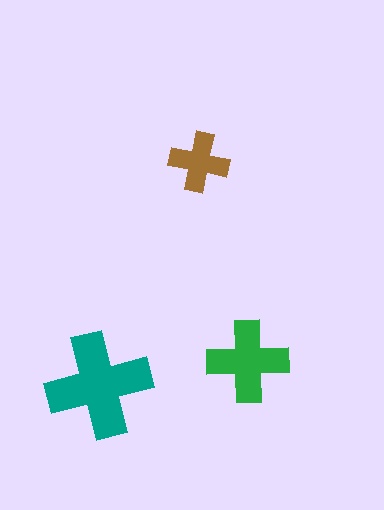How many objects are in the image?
There are 3 objects in the image.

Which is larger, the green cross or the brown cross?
The green one.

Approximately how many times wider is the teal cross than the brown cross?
About 2 times wider.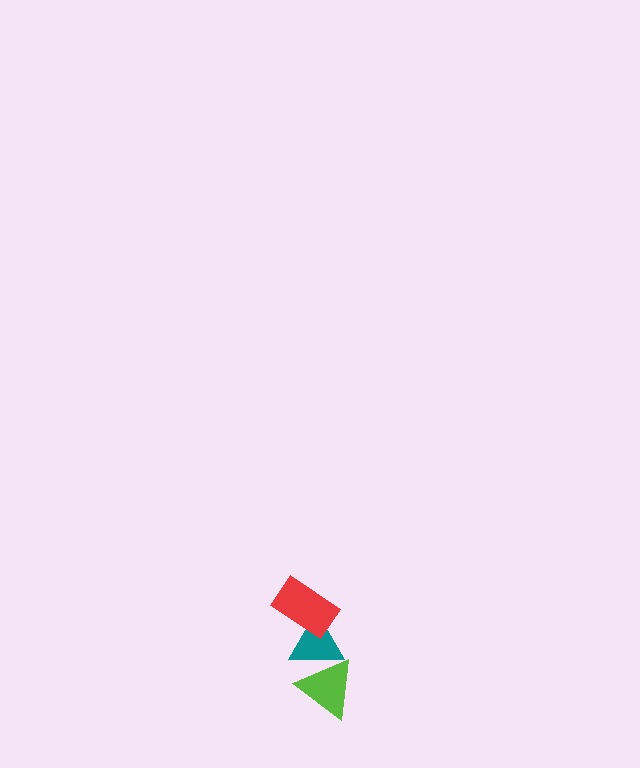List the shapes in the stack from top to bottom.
From top to bottom: the red rectangle, the teal triangle, the lime triangle.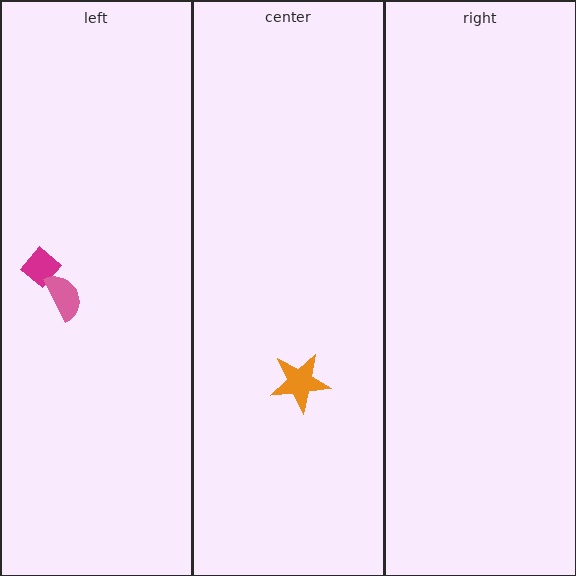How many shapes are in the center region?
1.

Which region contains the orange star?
The center region.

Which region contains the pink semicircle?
The left region.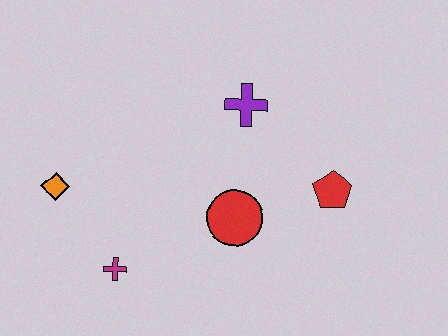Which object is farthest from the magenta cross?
The red pentagon is farthest from the magenta cross.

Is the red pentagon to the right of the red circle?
Yes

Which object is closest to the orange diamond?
The magenta cross is closest to the orange diamond.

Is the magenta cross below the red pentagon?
Yes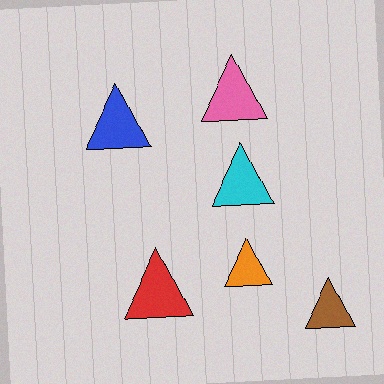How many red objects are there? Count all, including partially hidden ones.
There is 1 red object.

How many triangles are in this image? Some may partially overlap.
There are 6 triangles.